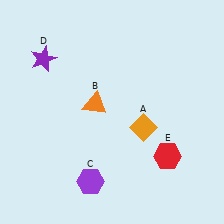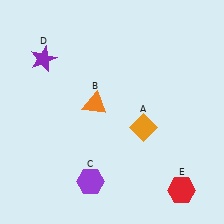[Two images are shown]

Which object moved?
The red hexagon (E) moved down.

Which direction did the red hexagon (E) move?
The red hexagon (E) moved down.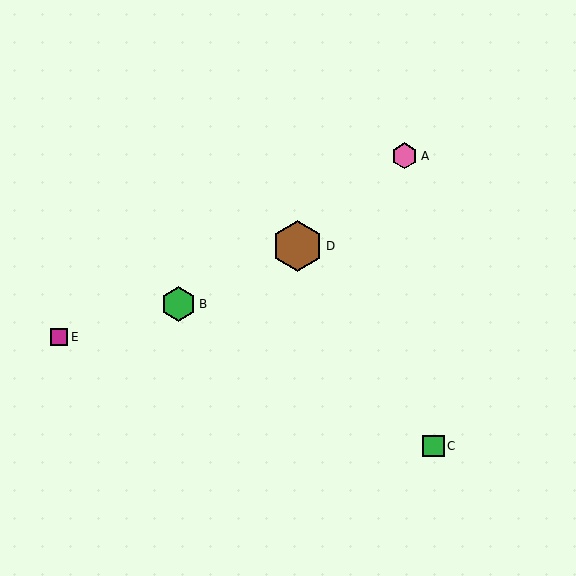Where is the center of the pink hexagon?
The center of the pink hexagon is at (405, 156).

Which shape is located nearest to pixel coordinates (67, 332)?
The magenta square (labeled E) at (59, 337) is nearest to that location.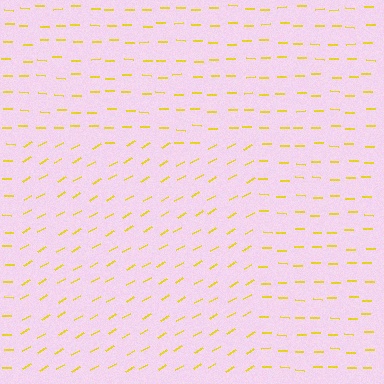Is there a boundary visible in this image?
Yes, there is a texture boundary formed by a change in line orientation.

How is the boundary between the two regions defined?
The boundary is defined purely by a change in line orientation (approximately 31 degrees difference). All lines are the same color and thickness.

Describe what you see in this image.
The image is filled with small yellow line segments. A rectangle region in the image has lines oriented differently from the surrounding lines, creating a visible texture boundary.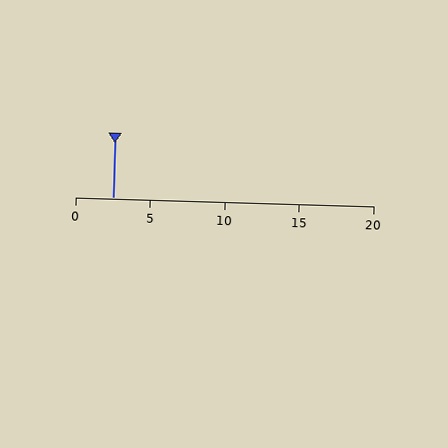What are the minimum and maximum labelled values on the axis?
The axis runs from 0 to 20.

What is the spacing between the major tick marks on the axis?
The major ticks are spaced 5 apart.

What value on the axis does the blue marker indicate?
The marker indicates approximately 2.5.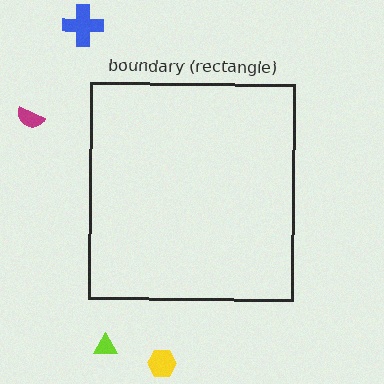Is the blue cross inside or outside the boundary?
Outside.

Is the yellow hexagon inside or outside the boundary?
Outside.